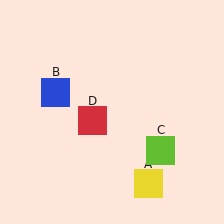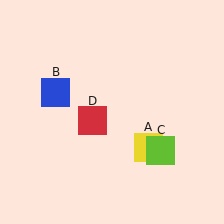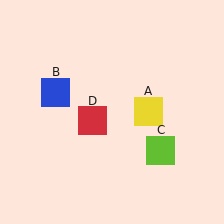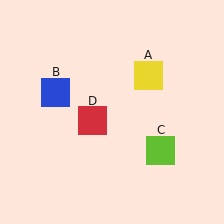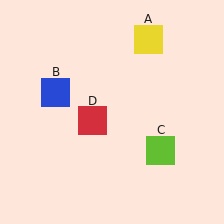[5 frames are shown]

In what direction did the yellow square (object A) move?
The yellow square (object A) moved up.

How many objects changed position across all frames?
1 object changed position: yellow square (object A).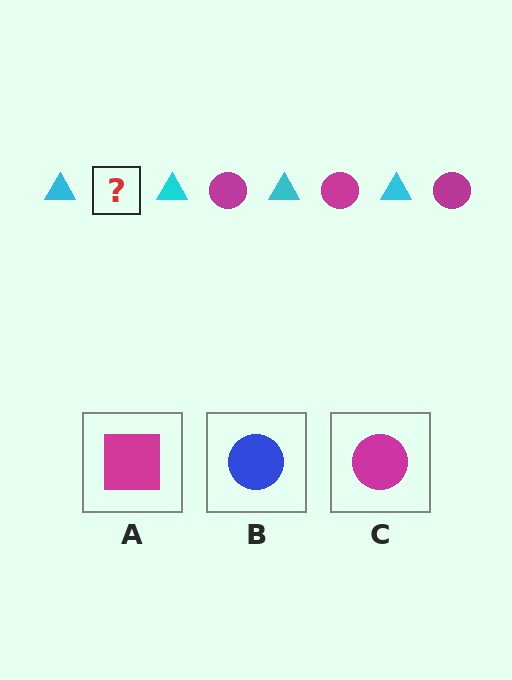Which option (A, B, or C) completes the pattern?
C.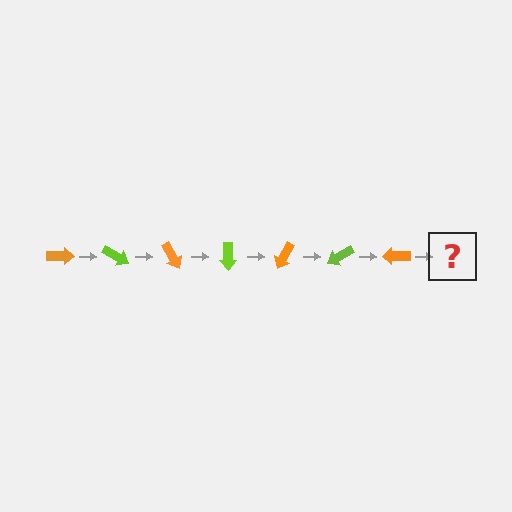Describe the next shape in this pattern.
It should be a lime arrow, rotated 210 degrees from the start.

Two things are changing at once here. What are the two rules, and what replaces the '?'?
The two rules are that it rotates 30 degrees each step and the color cycles through orange and lime. The '?' should be a lime arrow, rotated 210 degrees from the start.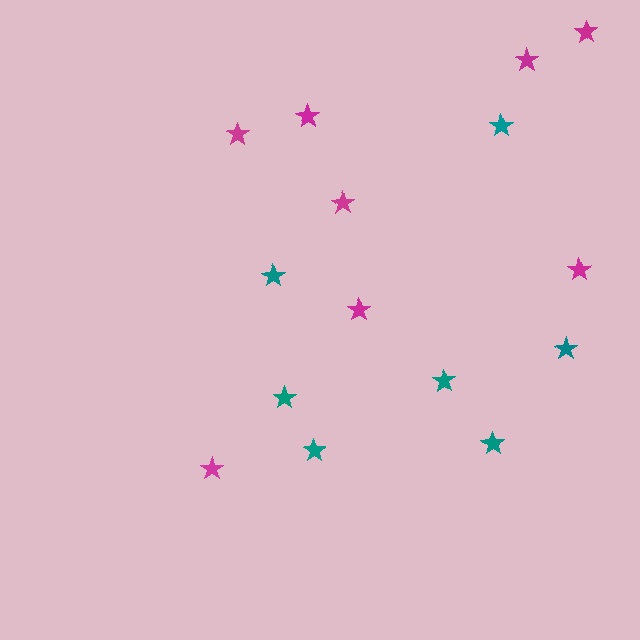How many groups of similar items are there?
There are 2 groups: one group of teal stars (7) and one group of magenta stars (8).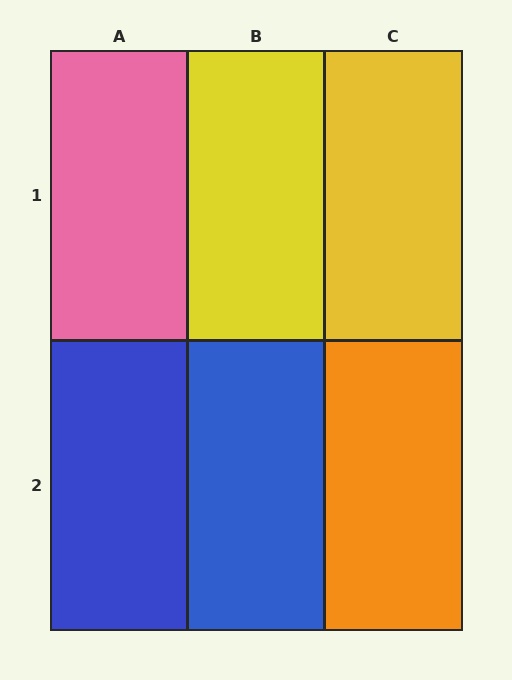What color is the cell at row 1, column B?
Yellow.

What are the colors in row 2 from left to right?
Blue, blue, orange.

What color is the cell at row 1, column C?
Yellow.